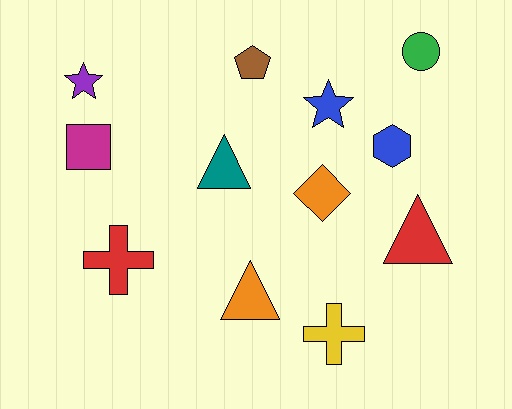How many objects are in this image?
There are 12 objects.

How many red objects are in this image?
There are 2 red objects.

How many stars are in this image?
There are 2 stars.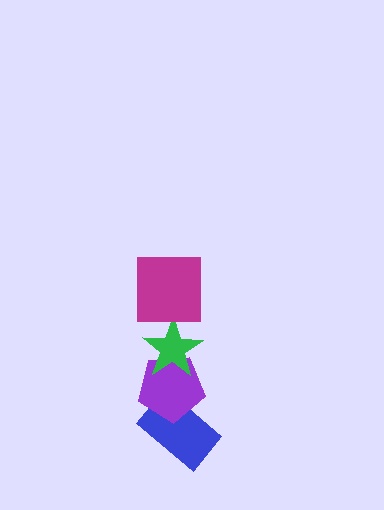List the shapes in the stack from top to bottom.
From top to bottom: the magenta square, the green star, the purple pentagon, the blue rectangle.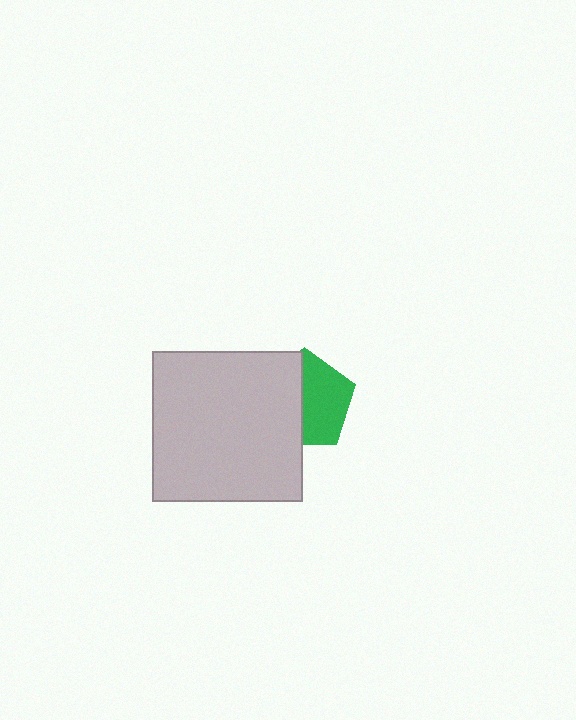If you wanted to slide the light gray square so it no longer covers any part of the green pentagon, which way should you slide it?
Slide it left — that is the most direct way to separate the two shapes.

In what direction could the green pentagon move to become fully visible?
The green pentagon could move right. That would shift it out from behind the light gray square entirely.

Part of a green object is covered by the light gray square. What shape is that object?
It is a pentagon.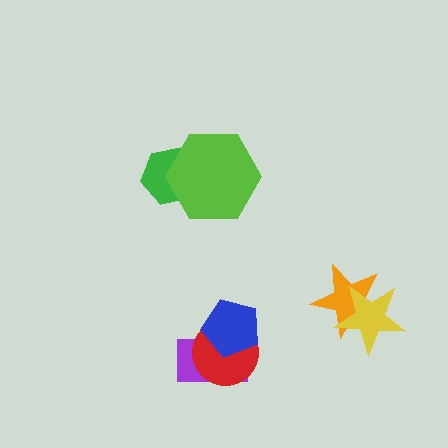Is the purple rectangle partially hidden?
Yes, it is partially covered by another shape.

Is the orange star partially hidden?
Yes, it is partially covered by another shape.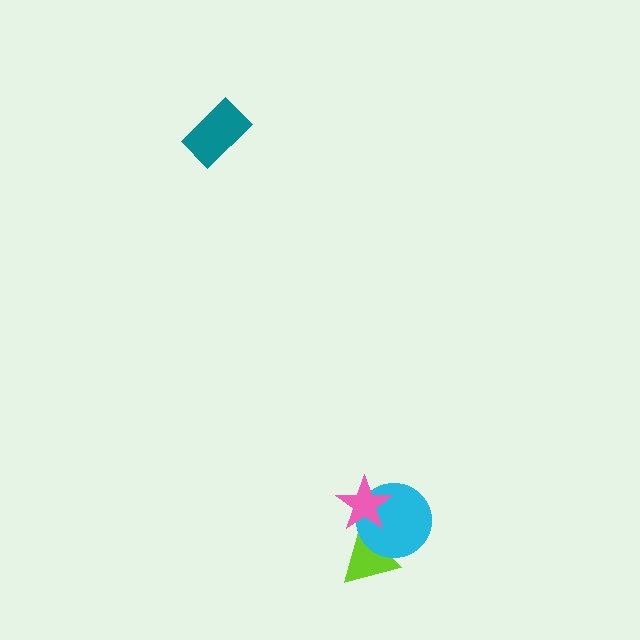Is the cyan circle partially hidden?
Yes, it is partially covered by another shape.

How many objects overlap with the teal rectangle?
0 objects overlap with the teal rectangle.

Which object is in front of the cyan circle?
The pink star is in front of the cyan circle.